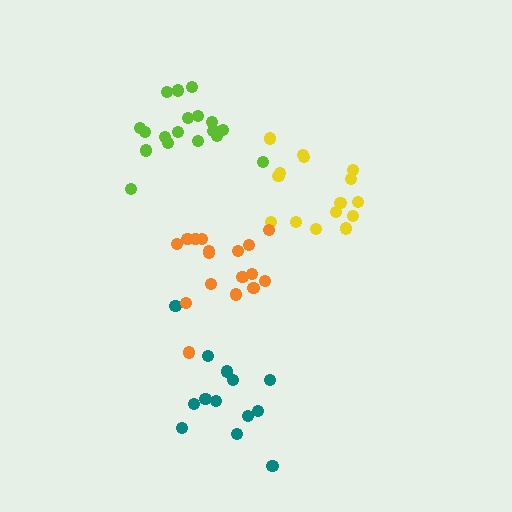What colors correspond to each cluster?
The clusters are colored: yellow, teal, orange, lime.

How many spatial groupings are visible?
There are 4 spatial groupings.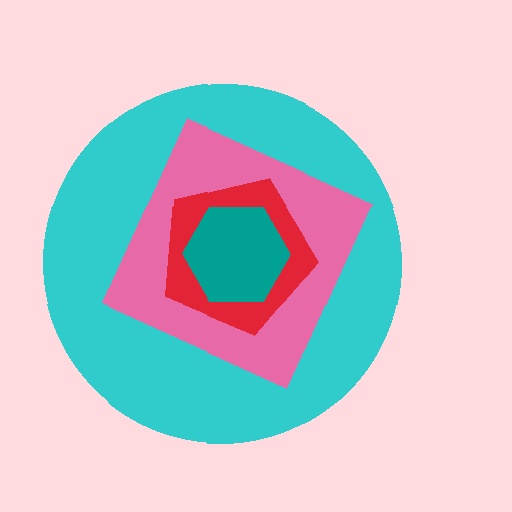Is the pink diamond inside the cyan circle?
Yes.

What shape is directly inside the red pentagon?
The teal hexagon.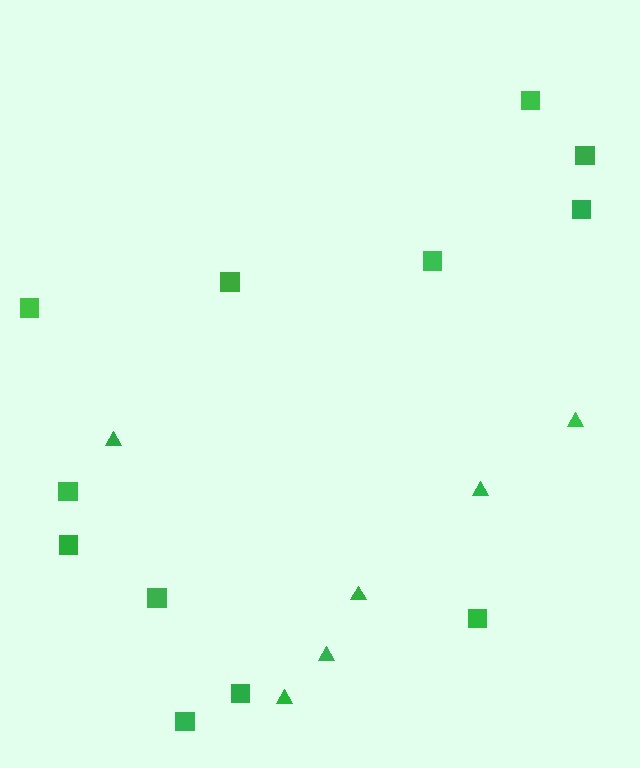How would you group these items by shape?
There are 2 groups: one group of triangles (6) and one group of squares (12).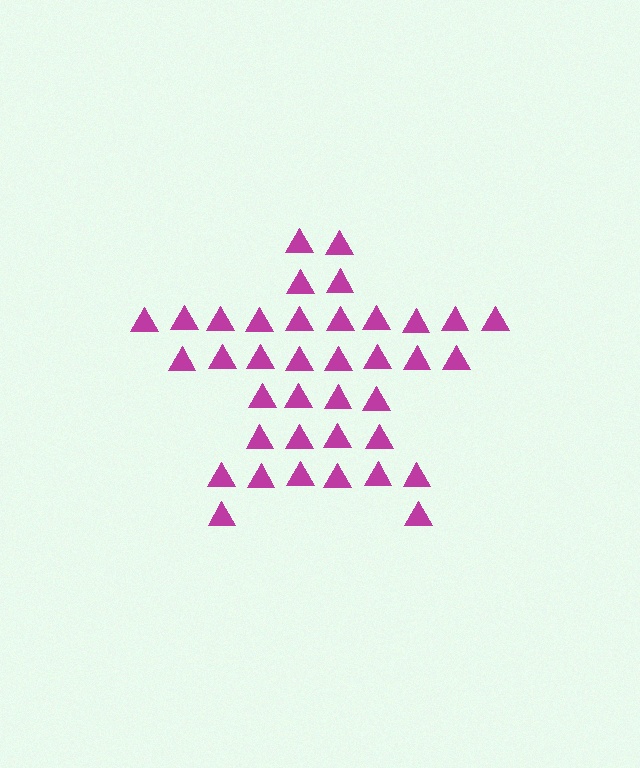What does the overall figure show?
The overall figure shows a star.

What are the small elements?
The small elements are triangles.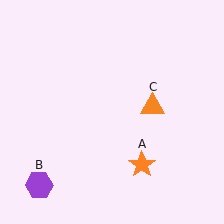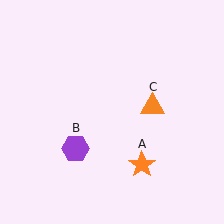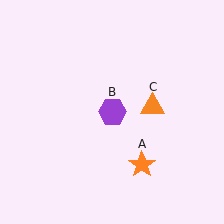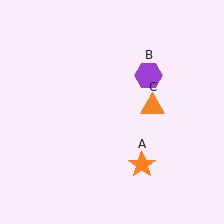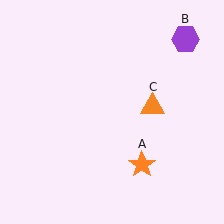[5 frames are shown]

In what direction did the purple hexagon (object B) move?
The purple hexagon (object B) moved up and to the right.